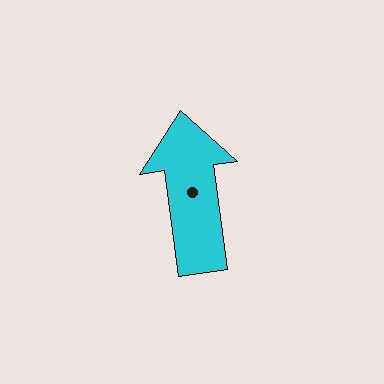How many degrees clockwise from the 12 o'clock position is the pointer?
Approximately 352 degrees.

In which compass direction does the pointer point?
North.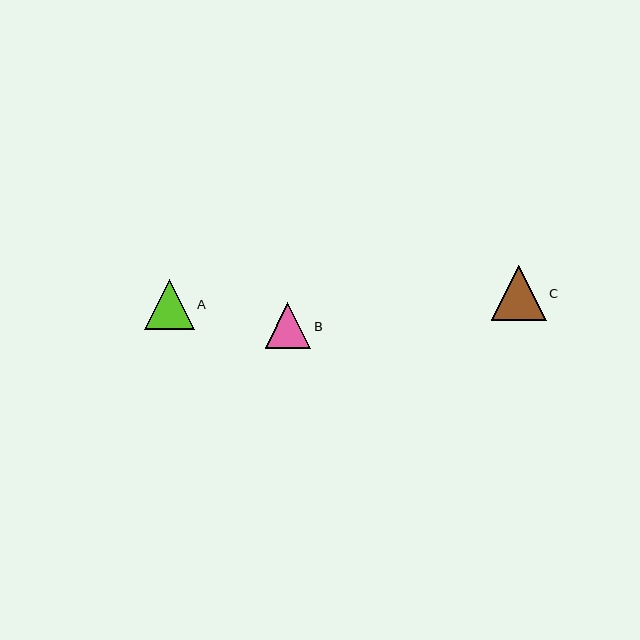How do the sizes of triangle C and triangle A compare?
Triangle C and triangle A are approximately the same size.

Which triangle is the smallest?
Triangle B is the smallest with a size of approximately 46 pixels.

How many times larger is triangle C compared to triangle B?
Triangle C is approximately 1.2 times the size of triangle B.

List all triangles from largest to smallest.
From largest to smallest: C, A, B.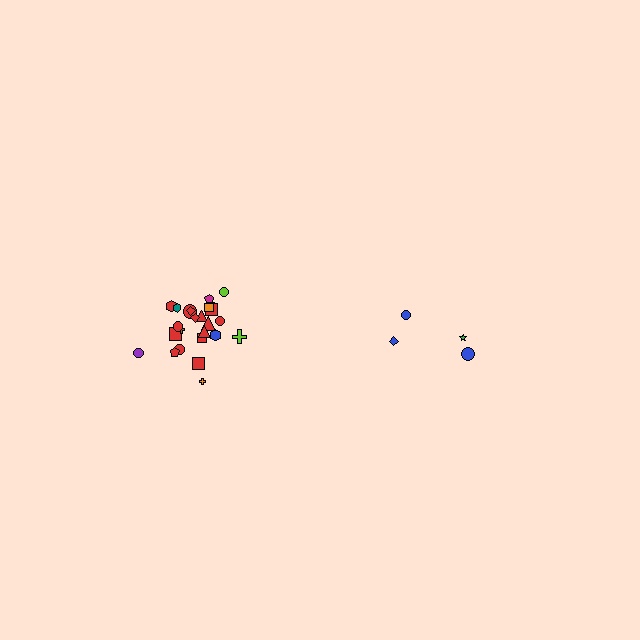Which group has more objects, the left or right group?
The left group.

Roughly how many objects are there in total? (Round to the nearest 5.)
Roughly 30 objects in total.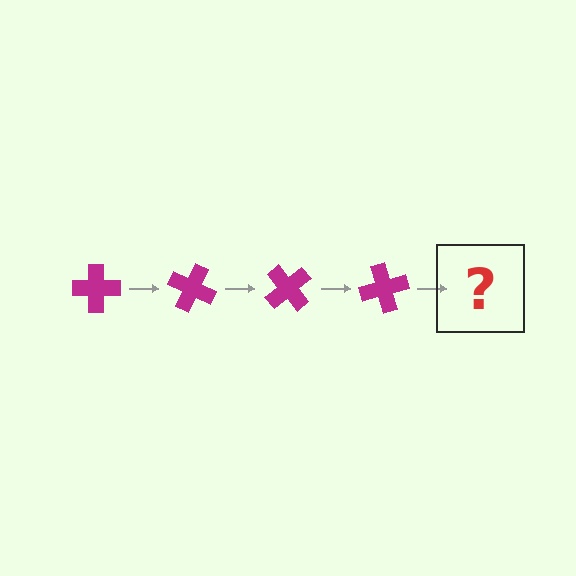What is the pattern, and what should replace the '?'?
The pattern is that the cross rotates 25 degrees each step. The '?' should be a magenta cross rotated 100 degrees.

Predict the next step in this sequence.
The next step is a magenta cross rotated 100 degrees.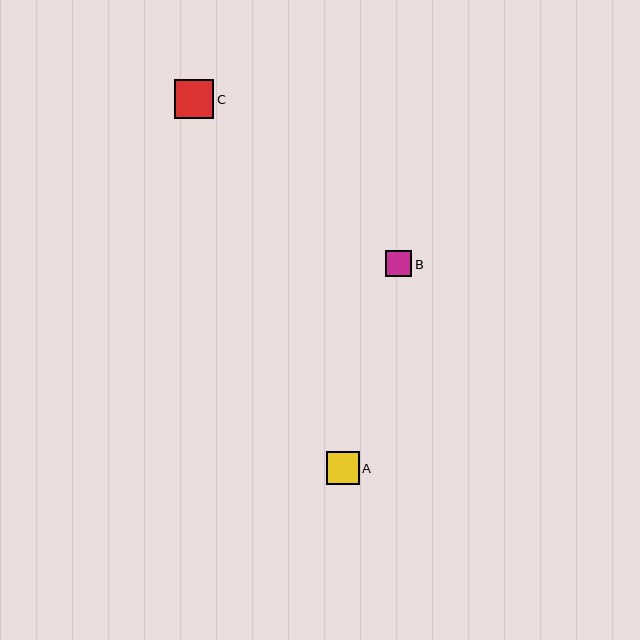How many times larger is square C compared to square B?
Square C is approximately 1.5 times the size of square B.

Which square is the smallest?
Square B is the smallest with a size of approximately 26 pixels.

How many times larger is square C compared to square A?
Square C is approximately 1.2 times the size of square A.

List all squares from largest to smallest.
From largest to smallest: C, A, B.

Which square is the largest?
Square C is the largest with a size of approximately 39 pixels.